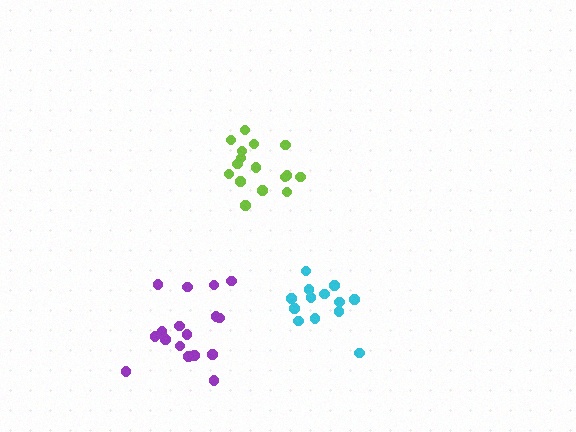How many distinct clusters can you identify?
There are 3 distinct clusters.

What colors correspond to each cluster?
The clusters are colored: cyan, purple, lime.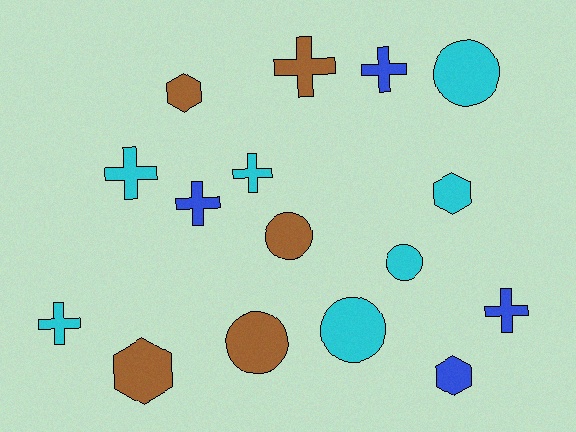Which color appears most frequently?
Cyan, with 7 objects.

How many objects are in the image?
There are 16 objects.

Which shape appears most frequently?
Cross, with 7 objects.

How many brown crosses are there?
There is 1 brown cross.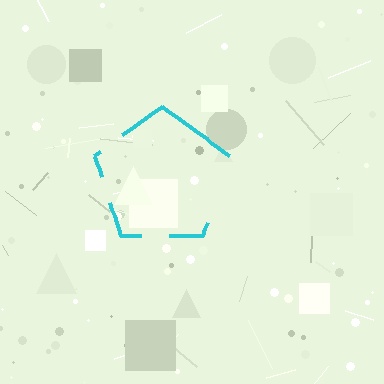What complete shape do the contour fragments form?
The contour fragments form a pentagon.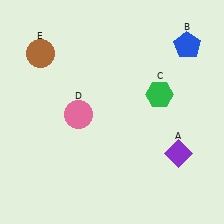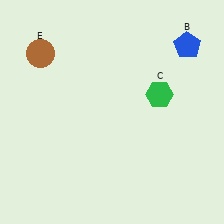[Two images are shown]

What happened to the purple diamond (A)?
The purple diamond (A) was removed in Image 2. It was in the bottom-right area of Image 1.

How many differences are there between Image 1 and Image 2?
There are 2 differences between the two images.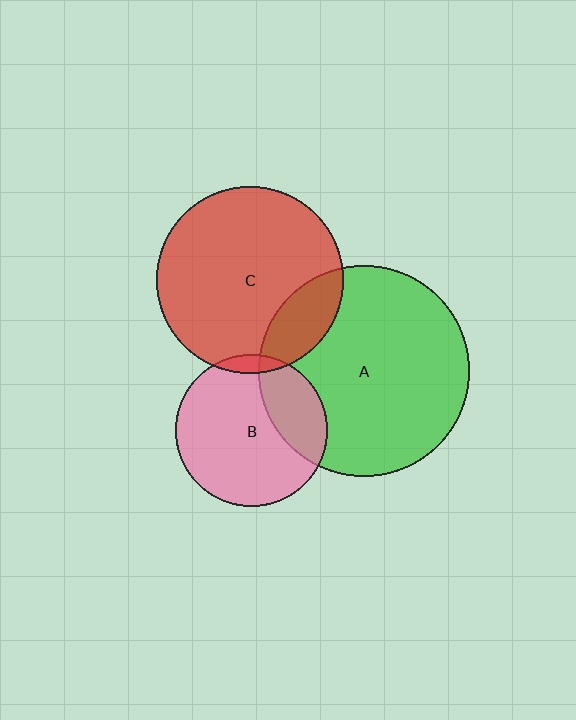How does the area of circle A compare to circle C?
Approximately 1.3 times.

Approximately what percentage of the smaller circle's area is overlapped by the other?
Approximately 20%.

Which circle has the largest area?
Circle A (green).